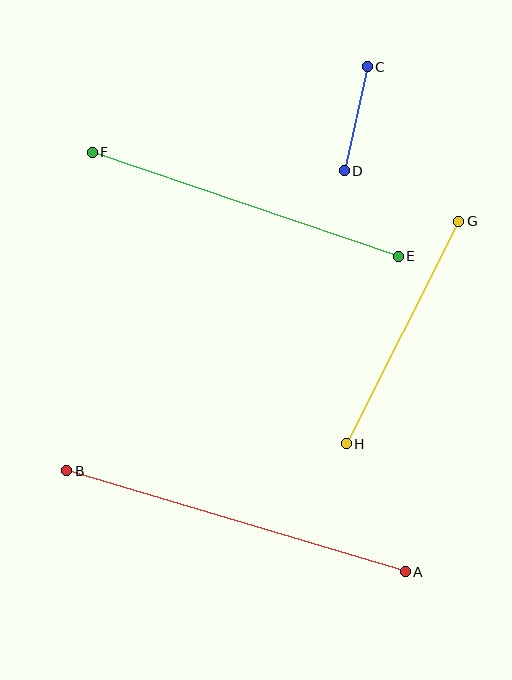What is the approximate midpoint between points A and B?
The midpoint is at approximately (236, 521) pixels.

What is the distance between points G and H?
The distance is approximately 249 pixels.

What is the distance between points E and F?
The distance is approximately 323 pixels.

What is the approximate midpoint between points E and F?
The midpoint is at approximately (245, 204) pixels.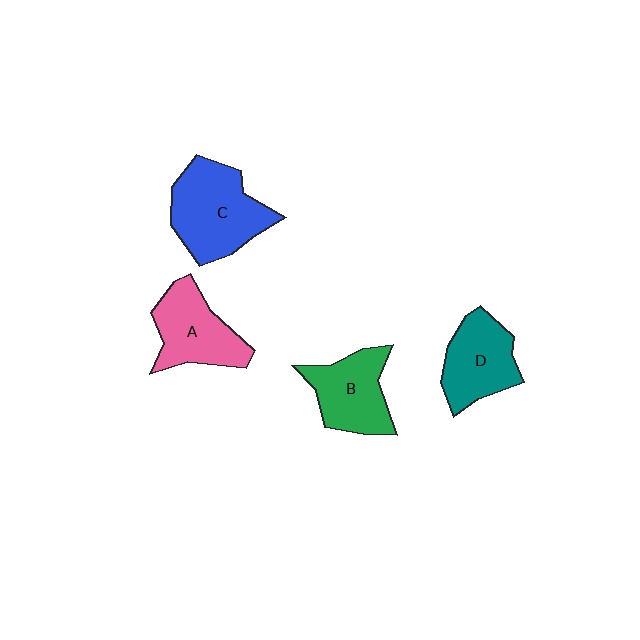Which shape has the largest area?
Shape C (blue).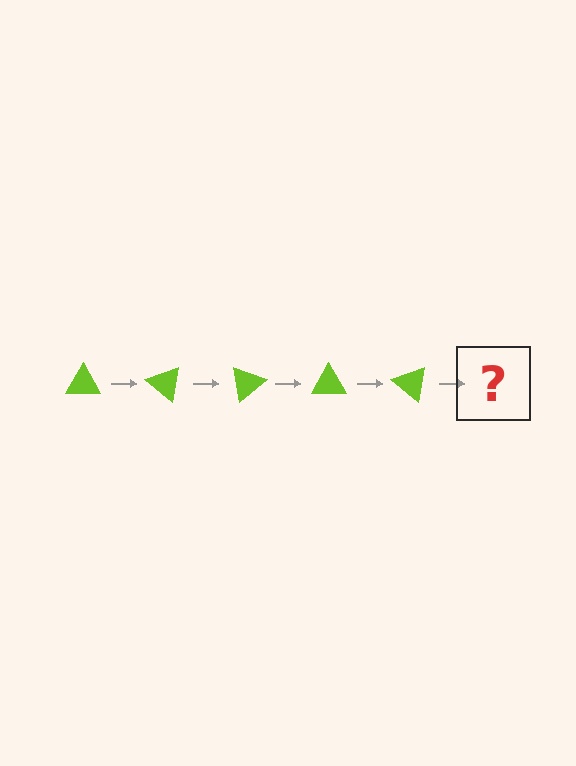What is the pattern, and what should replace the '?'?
The pattern is that the triangle rotates 40 degrees each step. The '?' should be a lime triangle rotated 200 degrees.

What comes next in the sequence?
The next element should be a lime triangle rotated 200 degrees.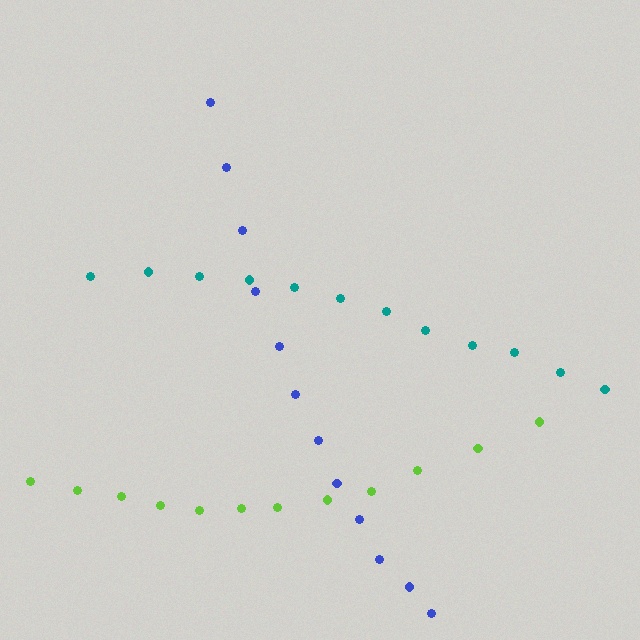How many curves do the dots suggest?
There are 3 distinct paths.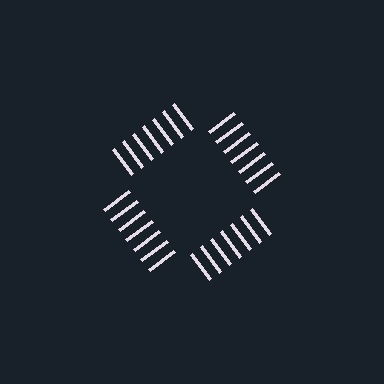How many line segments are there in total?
28 — 7 along each of the 4 edges.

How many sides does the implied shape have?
4 sides — the line-ends trace a square.